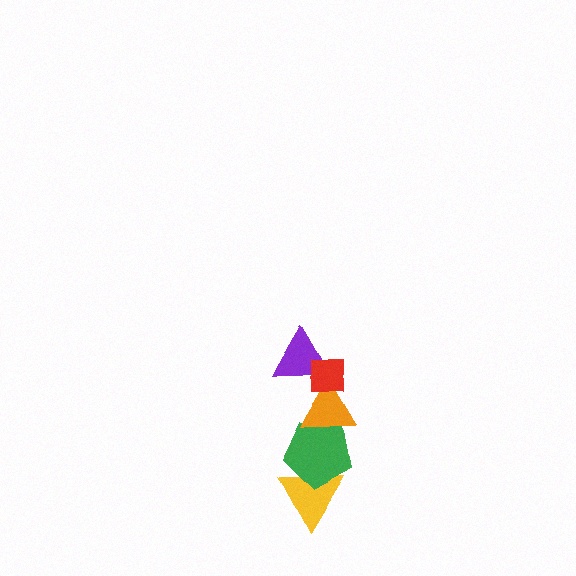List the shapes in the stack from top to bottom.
From top to bottom: the red square, the purple triangle, the orange triangle, the green pentagon, the yellow triangle.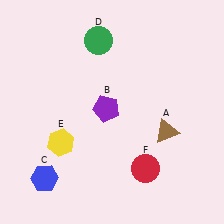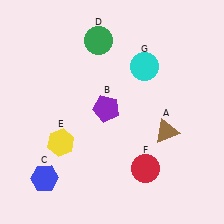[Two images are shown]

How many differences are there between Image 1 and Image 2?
There is 1 difference between the two images.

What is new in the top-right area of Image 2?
A cyan circle (G) was added in the top-right area of Image 2.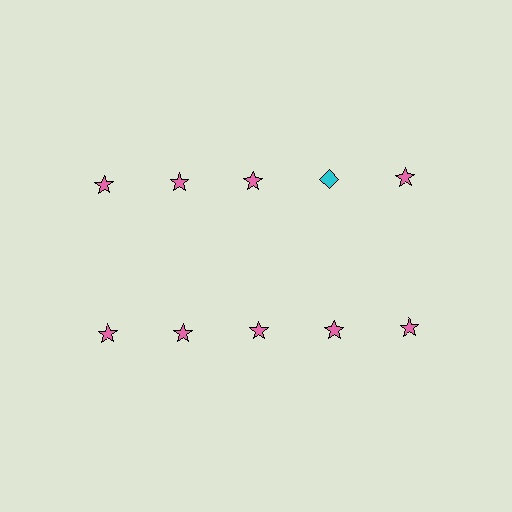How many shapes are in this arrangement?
There are 10 shapes arranged in a grid pattern.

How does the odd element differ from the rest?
It differs in both color (cyan instead of pink) and shape (diamond instead of star).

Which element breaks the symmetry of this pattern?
The cyan diamond in the top row, second from right column breaks the symmetry. All other shapes are pink stars.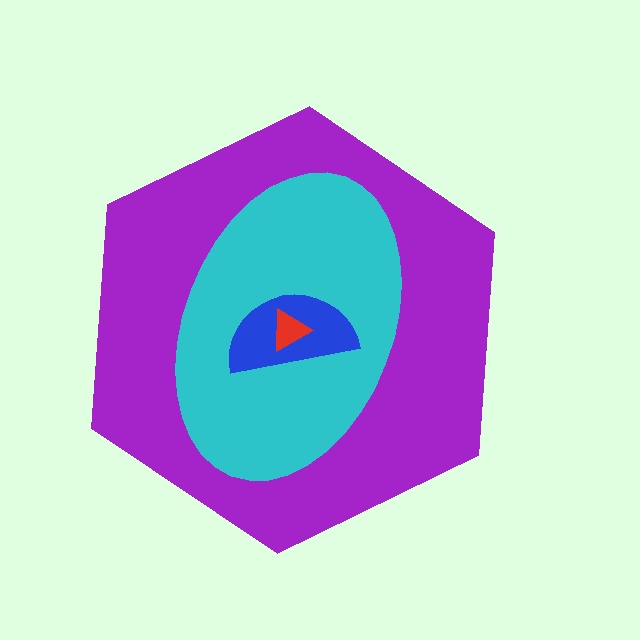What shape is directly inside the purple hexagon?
The cyan ellipse.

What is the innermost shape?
The red triangle.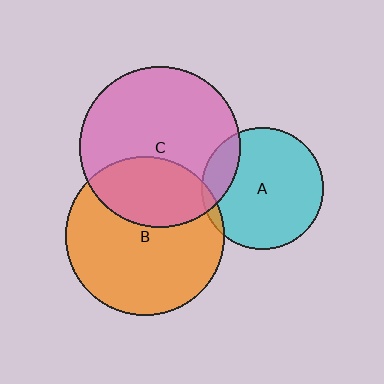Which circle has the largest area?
Circle C (pink).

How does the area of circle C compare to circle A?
Approximately 1.7 times.